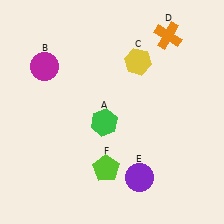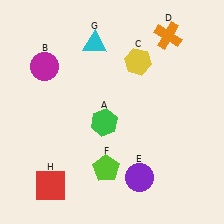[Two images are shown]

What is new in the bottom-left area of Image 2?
A red square (H) was added in the bottom-left area of Image 2.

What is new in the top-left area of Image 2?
A cyan triangle (G) was added in the top-left area of Image 2.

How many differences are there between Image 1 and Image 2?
There are 2 differences between the two images.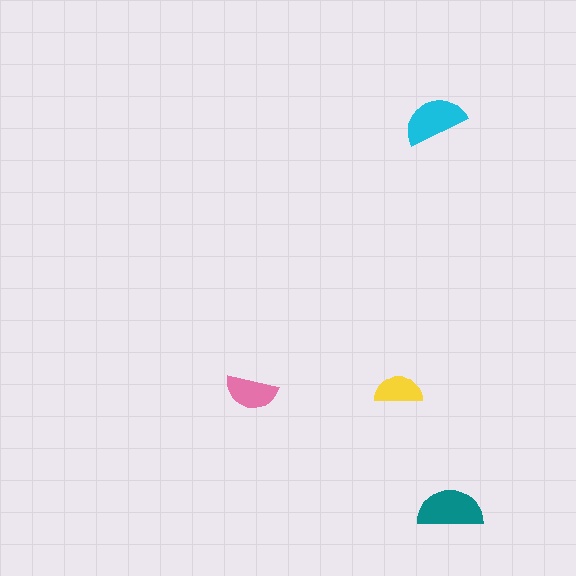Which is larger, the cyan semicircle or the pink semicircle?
The cyan one.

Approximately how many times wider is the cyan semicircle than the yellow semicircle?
About 1.5 times wider.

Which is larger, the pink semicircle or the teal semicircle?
The teal one.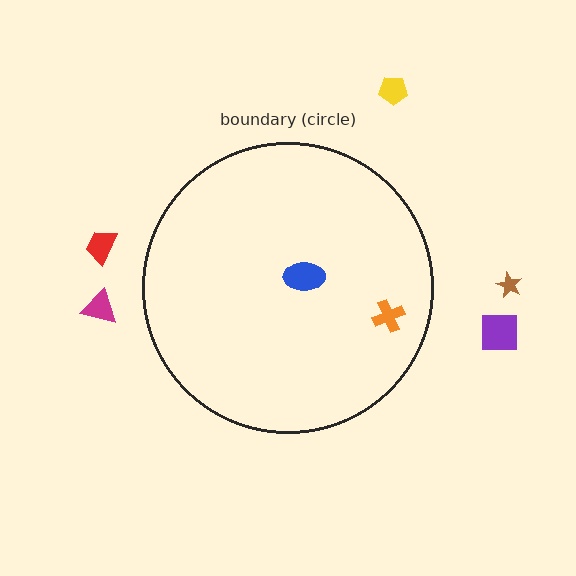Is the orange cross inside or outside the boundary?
Inside.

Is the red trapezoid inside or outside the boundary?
Outside.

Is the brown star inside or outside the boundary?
Outside.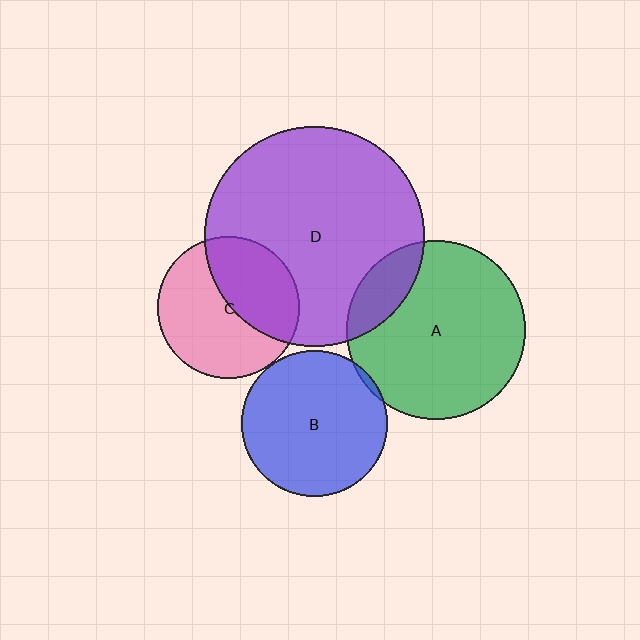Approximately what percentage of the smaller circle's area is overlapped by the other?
Approximately 15%.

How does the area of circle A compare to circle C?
Approximately 1.6 times.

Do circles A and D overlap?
Yes.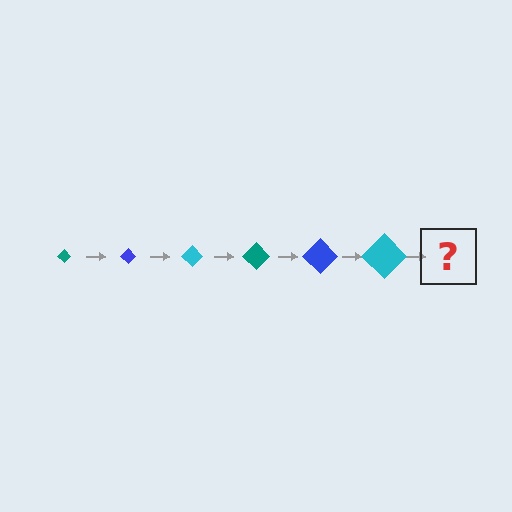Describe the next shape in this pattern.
It should be a teal diamond, larger than the previous one.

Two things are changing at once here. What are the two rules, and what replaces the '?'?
The two rules are that the diamond grows larger each step and the color cycles through teal, blue, and cyan. The '?' should be a teal diamond, larger than the previous one.